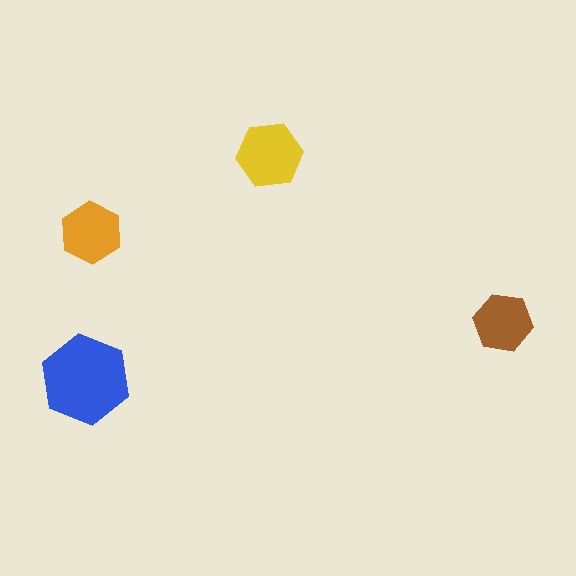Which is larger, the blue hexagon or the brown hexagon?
The blue one.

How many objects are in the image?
There are 4 objects in the image.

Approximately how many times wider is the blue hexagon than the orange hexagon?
About 1.5 times wider.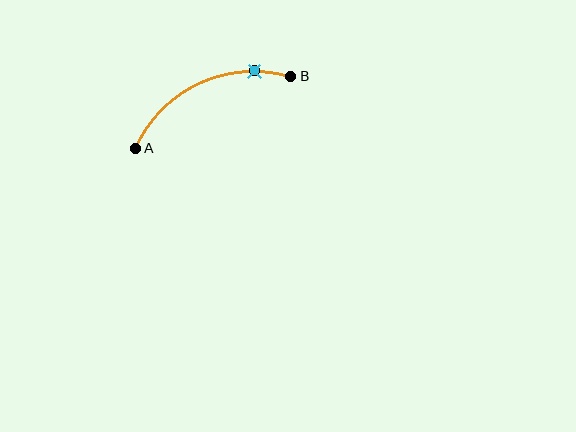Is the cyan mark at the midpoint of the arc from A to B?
No. The cyan mark lies on the arc but is closer to endpoint B. The arc midpoint would be at the point on the curve equidistant along the arc from both A and B.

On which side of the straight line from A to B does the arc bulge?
The arc bulges above the straight line connecting A and B.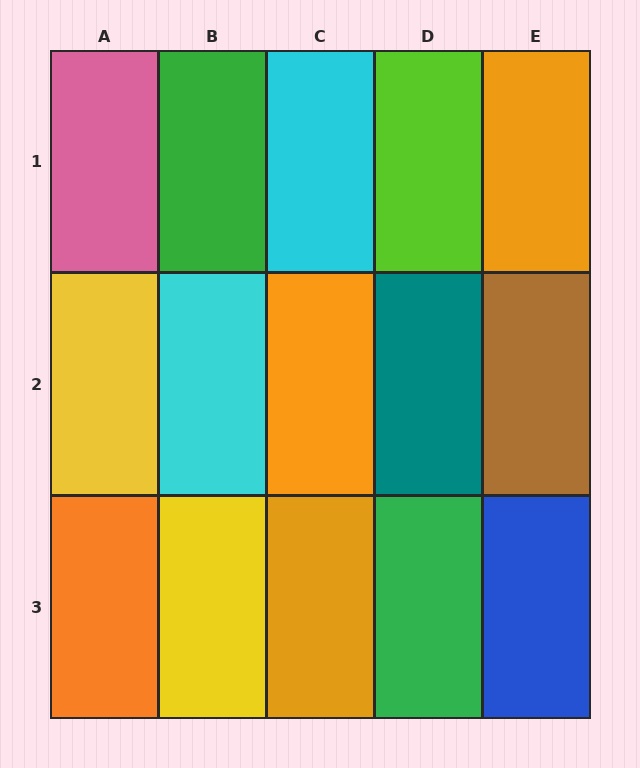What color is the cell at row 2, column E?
Brown.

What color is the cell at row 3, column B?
Yellow.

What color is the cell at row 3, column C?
Orange.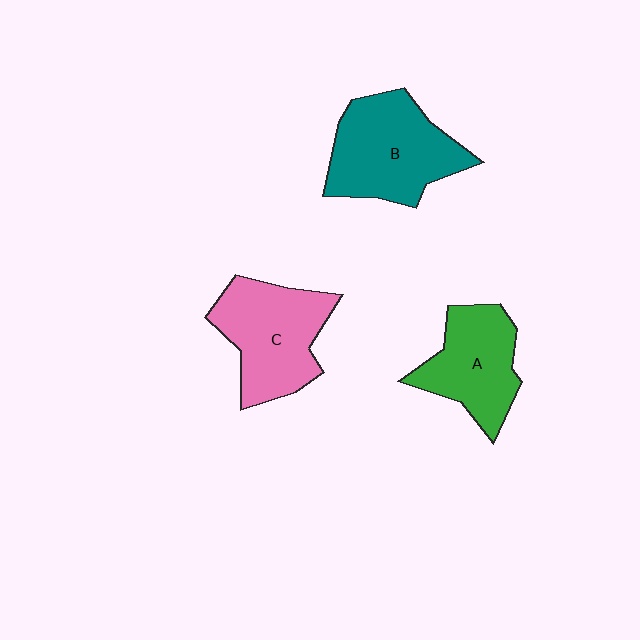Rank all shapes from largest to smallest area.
From largest to smallest: B (teal), C (pink), A (green).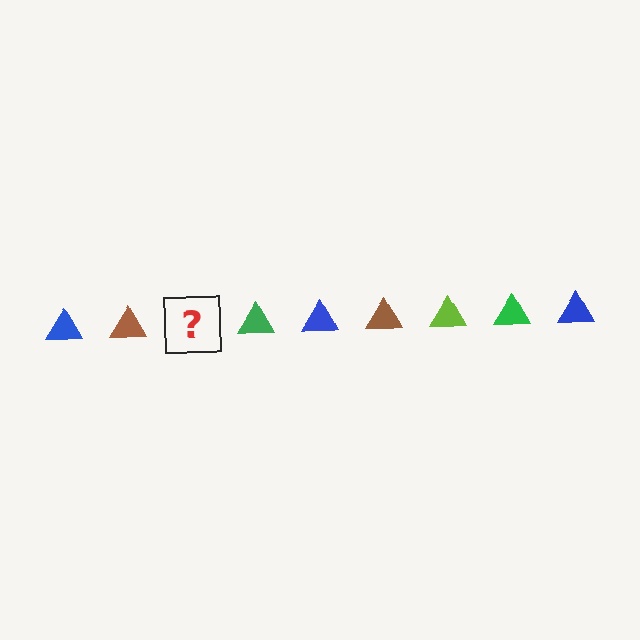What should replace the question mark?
The question mark should be replaced with a lime triangle.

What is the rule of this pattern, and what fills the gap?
The rule is that the pattern cycles through blue, brown, lime, green triangles. The gap should be filled with a lime triangle.